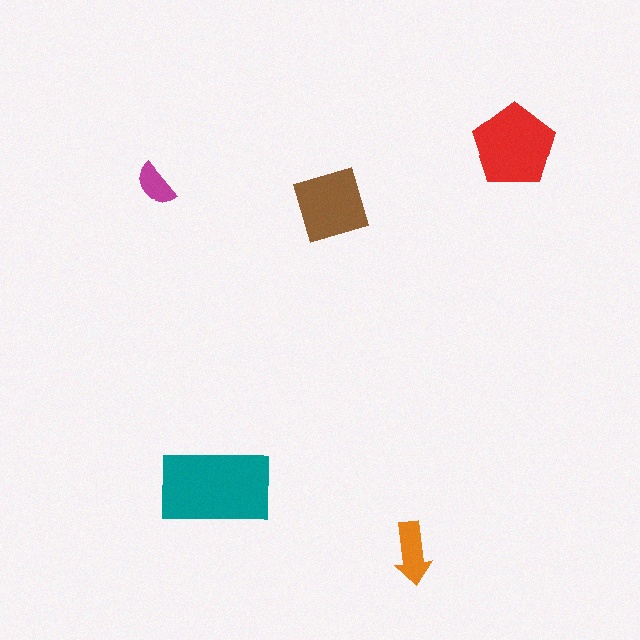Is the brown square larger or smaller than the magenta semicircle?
Larger.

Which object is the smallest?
The magenta semicircle.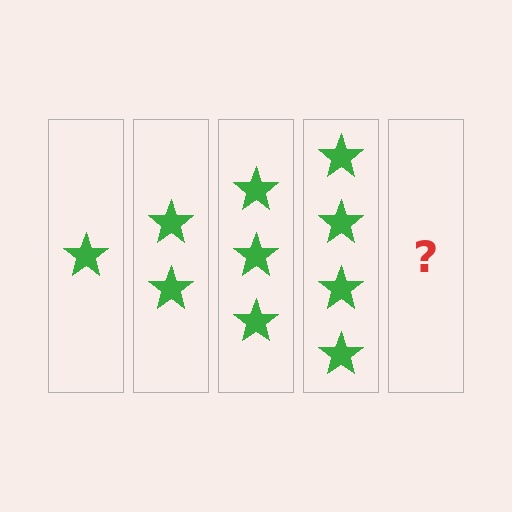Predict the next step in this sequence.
The next step is 5 stars.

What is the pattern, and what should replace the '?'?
The pattern is that each step adds one more star. The '?' should be 5 stars.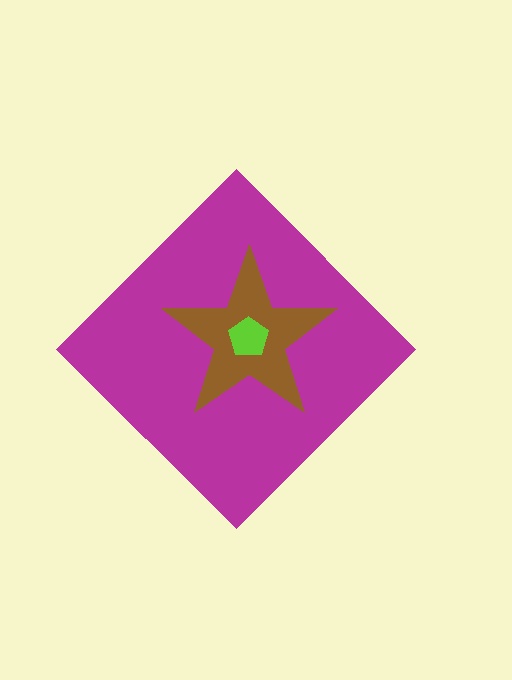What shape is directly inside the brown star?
The lime pentagon.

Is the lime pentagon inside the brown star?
Yes.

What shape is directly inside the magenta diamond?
The brown star.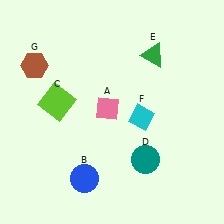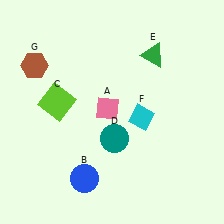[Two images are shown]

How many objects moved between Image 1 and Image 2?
1 object moved between the two images.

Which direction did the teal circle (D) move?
The teal circle (D) moved left.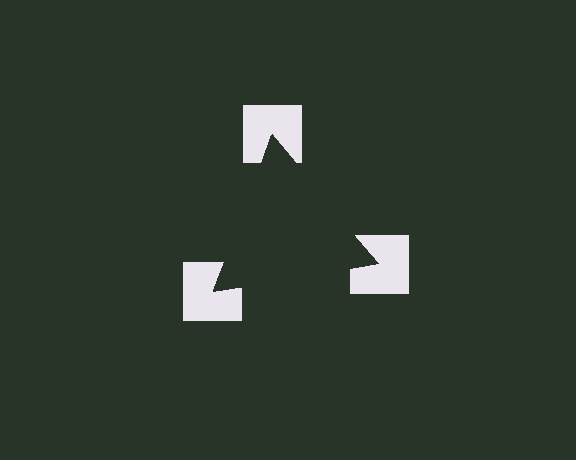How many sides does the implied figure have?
3 sides.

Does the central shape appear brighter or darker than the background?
It typically appears slightly darker than the background, even though no actual brightness change is drawn.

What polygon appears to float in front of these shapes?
An illusory triangle — its edges are inferred from the aligned wedge cuts in the notched squares, not physically drawn.